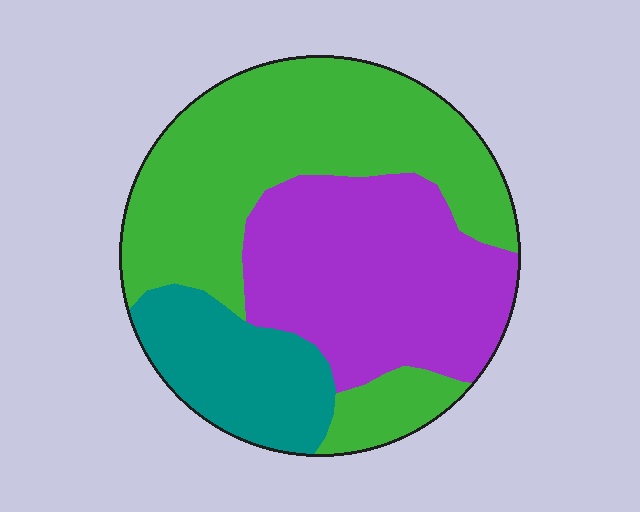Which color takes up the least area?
Teal, at roughly 15%.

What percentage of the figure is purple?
Purple takes up about one third (1/3) of the figure.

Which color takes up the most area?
Green, at roughly 45%.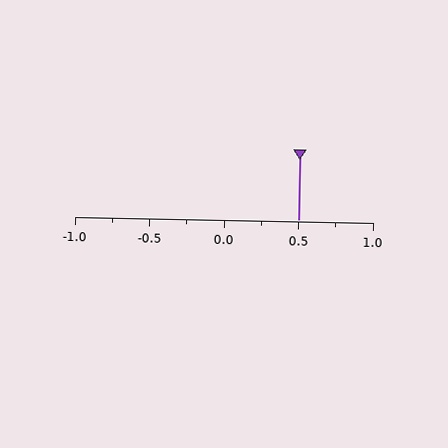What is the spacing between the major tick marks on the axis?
The major ticks are spaced 0.5 apart.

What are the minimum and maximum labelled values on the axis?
The axis runs from -1.0 to 1.0.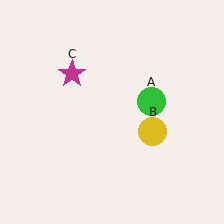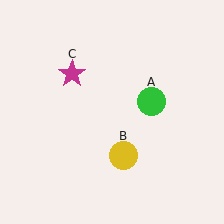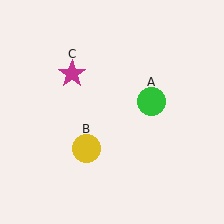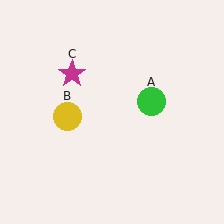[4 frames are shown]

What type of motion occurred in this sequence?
The yellow circle (object B) rotated clockwise around the center of the scene.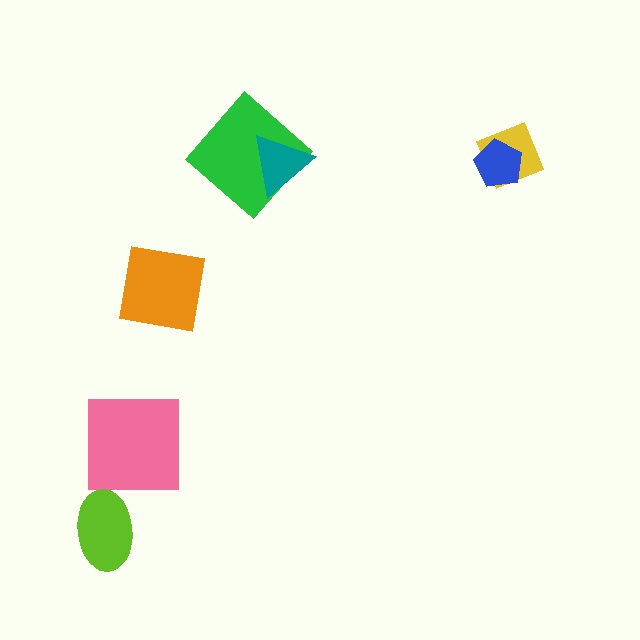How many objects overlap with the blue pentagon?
1 object overlaps with the blue pentagon.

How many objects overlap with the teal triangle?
1 object overlaps with the teal triangle.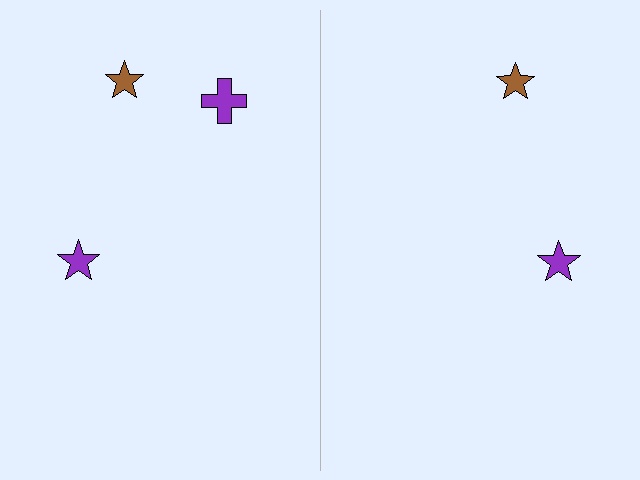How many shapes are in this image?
There are 5 shapes in this image.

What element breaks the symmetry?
A purple cross is missing from the right side.